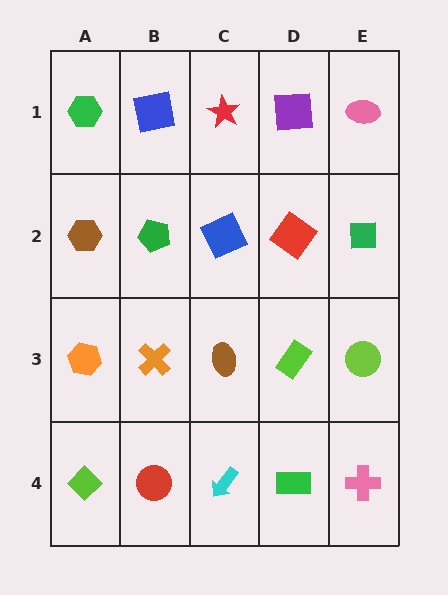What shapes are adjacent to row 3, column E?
A green square (row 2, column E), a pink cross (row 4, column E), a lime rectangle (row 3, column D).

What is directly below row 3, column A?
A lime diamond.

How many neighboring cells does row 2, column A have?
3.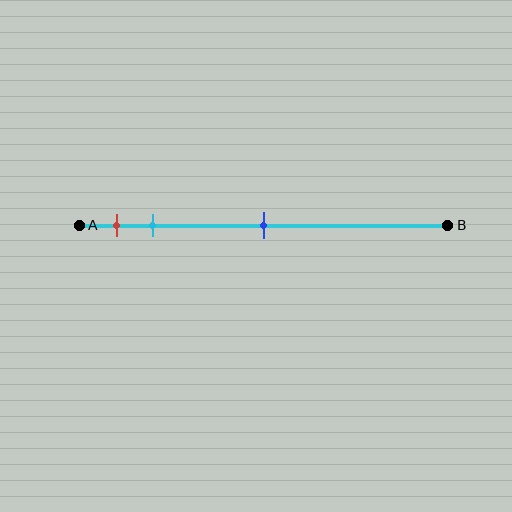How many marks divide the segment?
There are 3 marks dividing the segment.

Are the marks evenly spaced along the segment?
No, the marks are not evenly spaced.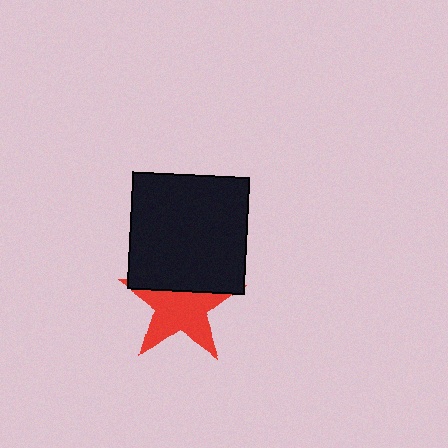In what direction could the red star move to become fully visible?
The red star could move down. That would shift it out from behind the black square entirely.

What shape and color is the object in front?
The object in front is a black square.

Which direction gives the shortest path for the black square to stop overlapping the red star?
Moving up gives the shortest separation.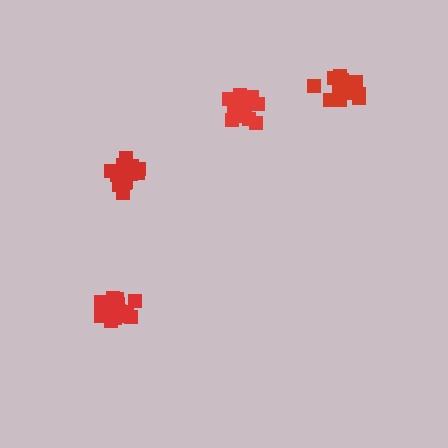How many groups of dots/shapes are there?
There are 4 groups.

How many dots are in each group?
Group 1: 18 dots, Group 2: 17 dots, Group 3: 15 dots, Group 4: 13 dots (63 total).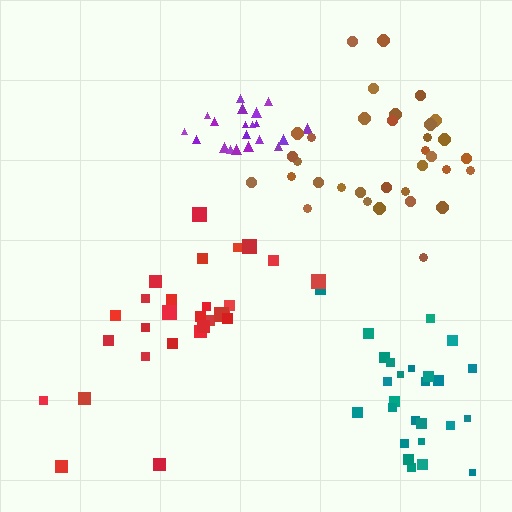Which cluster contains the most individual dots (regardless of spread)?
Brown (34).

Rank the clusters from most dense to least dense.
purple, teal, brown, red.